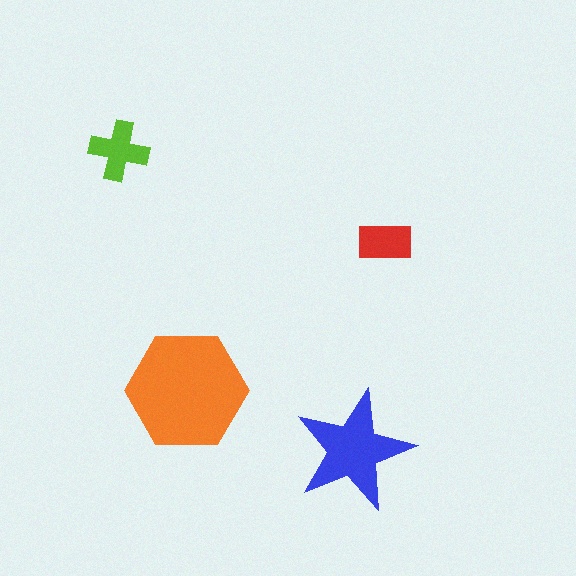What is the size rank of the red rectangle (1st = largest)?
4th.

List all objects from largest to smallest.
The orange hexagon, the blue star, the lime cross, the red rectangle.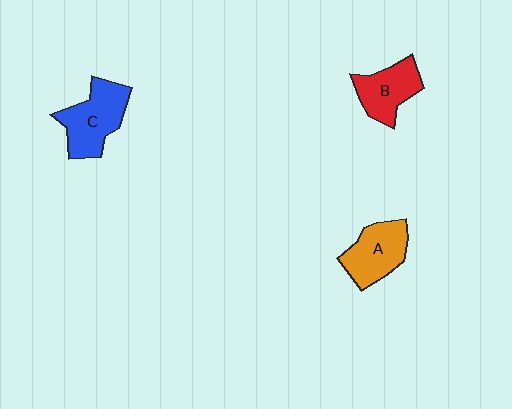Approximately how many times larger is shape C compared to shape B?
Approximately 1.3 times.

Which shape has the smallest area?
Shape B (red).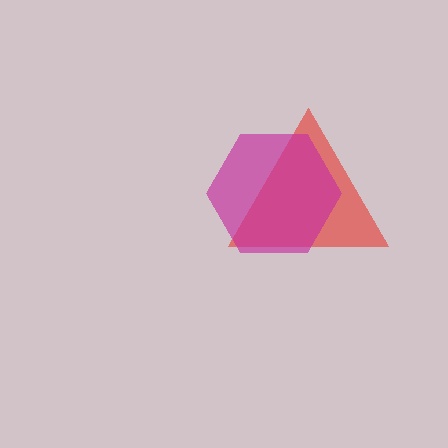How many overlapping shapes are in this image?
There are 2 overlapping shapes in the image.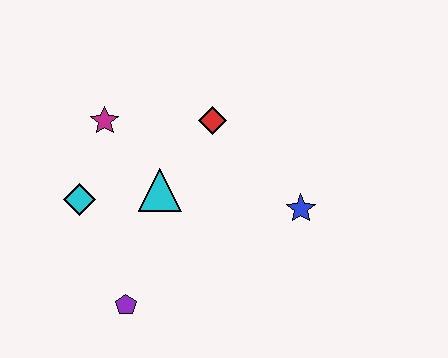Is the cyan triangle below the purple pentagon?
No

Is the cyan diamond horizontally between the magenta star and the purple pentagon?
No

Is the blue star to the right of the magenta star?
Yes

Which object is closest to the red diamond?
The cyan triangle is closest to the red diamond.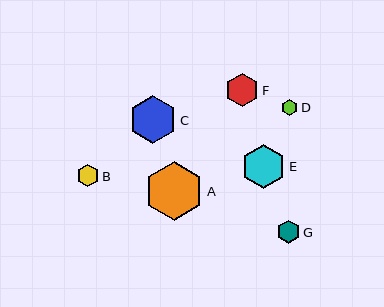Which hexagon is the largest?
Hexagon A is the largest with a size of approximately 59 pixels.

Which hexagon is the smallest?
Hexagon D is the smallest with a size of approximately 16 pixels.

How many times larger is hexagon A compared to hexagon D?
Hexagon A is approximately 3.7 times the size of hexagon D.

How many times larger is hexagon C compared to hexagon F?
Hexagon C is approximately 1.4 times the size of hexagon F.